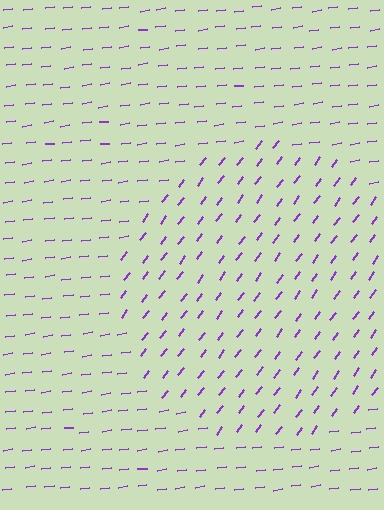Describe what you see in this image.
The image is filled with small purple line segments. A circle region in the image has lines oriented differently from the surrounding lines, creating a visible texture boundary.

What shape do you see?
I see a circle.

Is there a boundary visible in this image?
Yes, there is a texture boundary formed by a change in line orientation.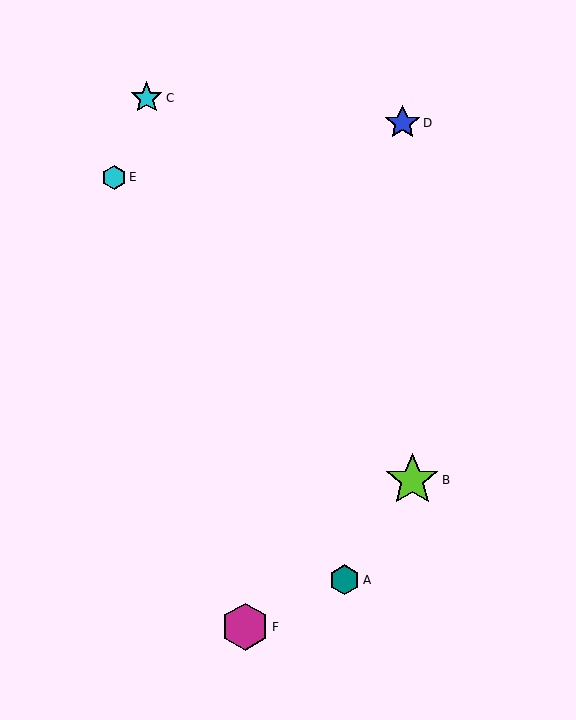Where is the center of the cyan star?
The center of the cyan star is at (147, 98).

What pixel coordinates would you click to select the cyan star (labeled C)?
Click at (147, 98) to select the cyan star C.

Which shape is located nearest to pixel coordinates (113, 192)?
The cyan hexagon (labeled E) at (114, 177) is nearest to that location.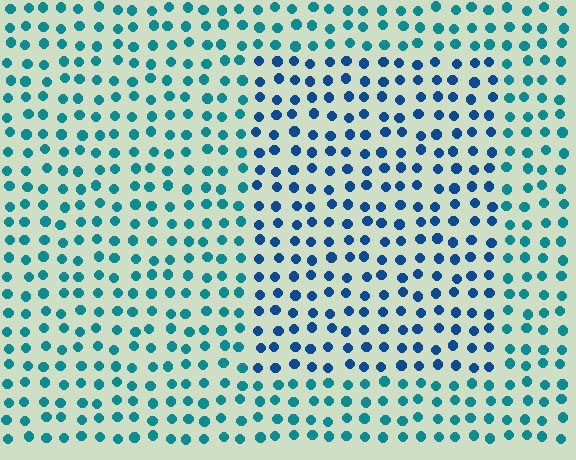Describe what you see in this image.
The image is filled with small teal elements in a uniform arrangement. A rectangle-shaped region is visible where the elements are tinted to a slightly different hue, forming a subtle color boundary.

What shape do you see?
I see a rectangle.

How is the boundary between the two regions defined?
The boundary is defined purely by a slight shift in hue (about 30 degrees). Spacing, size, and orientation are identical on both sides.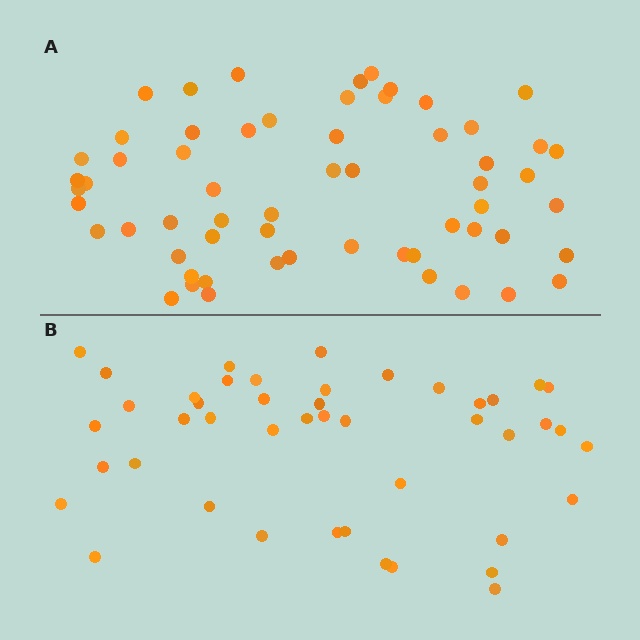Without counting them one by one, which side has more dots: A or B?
Region A (the top region) has more dots.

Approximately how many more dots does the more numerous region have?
Region A has approximately 15 more dots than region B.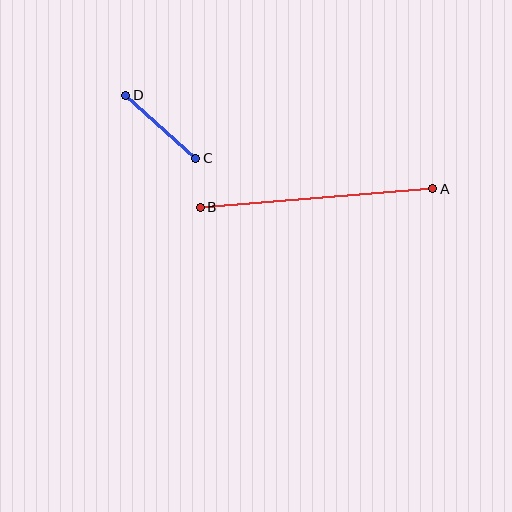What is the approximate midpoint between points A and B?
The midpoint is at approximately (316, 198) pixels.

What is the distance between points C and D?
The distance is approximately 94 pixels.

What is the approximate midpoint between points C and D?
The midpoint is at approximately (161, 127) pixels.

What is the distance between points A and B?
The distance is approximately 233 pixels.